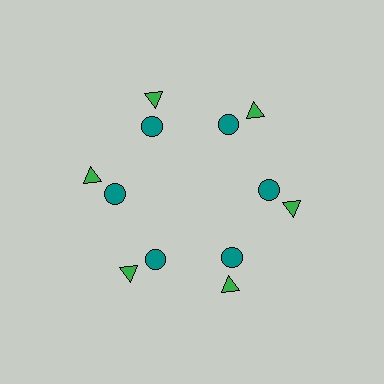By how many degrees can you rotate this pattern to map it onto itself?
The pattern maps onto itself every 60 degrees of rotation.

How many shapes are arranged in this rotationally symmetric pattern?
There are 12 shapes, arranged in 6 groups of 2.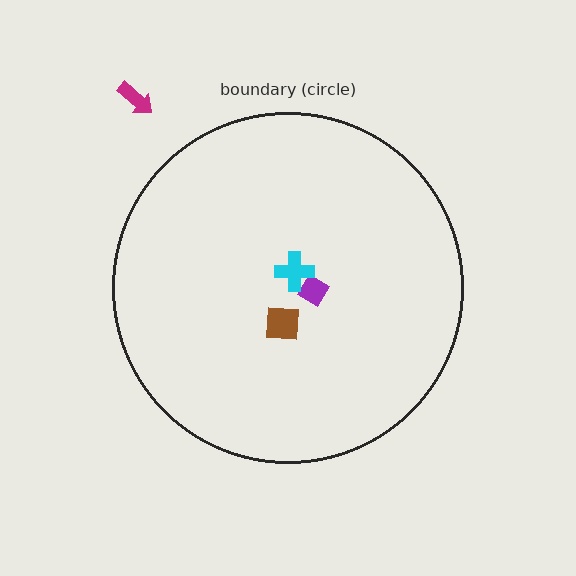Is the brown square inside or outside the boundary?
Inside.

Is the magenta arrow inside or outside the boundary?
Outside.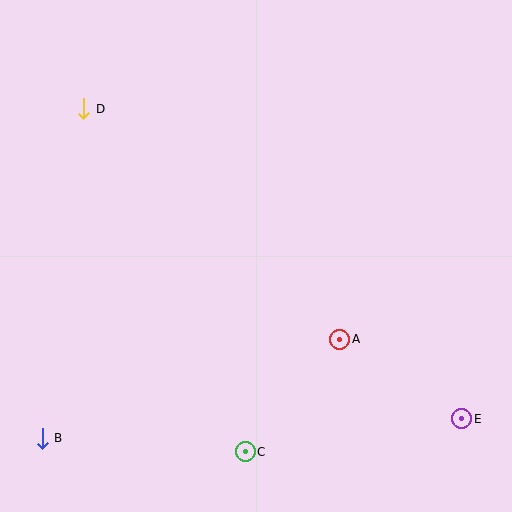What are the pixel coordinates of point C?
Point C is at (245, 452).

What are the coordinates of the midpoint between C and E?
The midpoint between C and E is at (354, 435).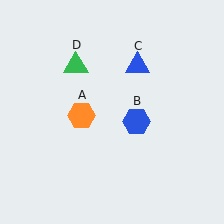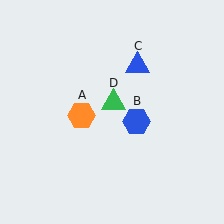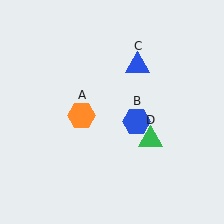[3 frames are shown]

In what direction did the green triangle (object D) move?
The green triangle (object D) moved down and to the right.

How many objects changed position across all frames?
1 object changed position: green triangle (object D).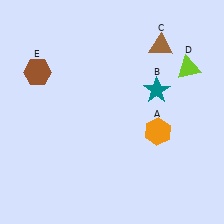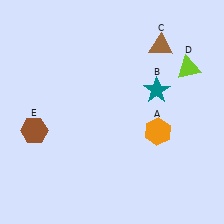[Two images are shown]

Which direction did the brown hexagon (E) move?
The brown hexagon (E) moved down.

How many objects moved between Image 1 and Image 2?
1 object moved between the two images.